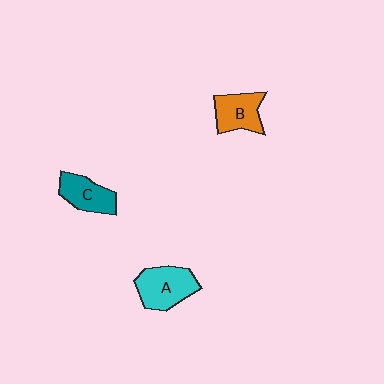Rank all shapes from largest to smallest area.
From largest to smallest: A (cyan), B (orange), C (teal).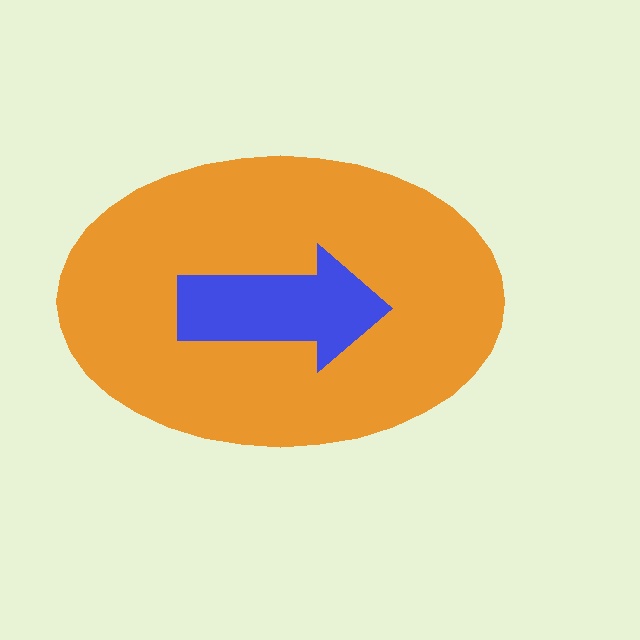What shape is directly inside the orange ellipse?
The blue arrow.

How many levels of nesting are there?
2.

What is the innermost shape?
The blue arrow.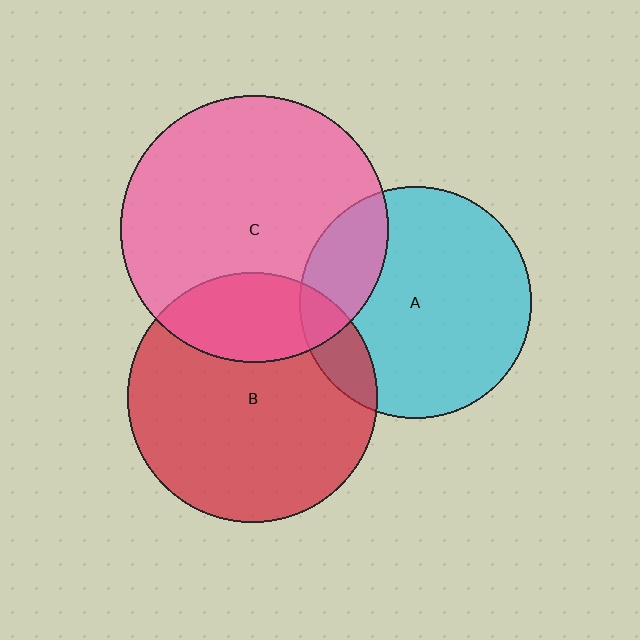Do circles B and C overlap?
Yes.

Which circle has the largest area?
Circle C (pink).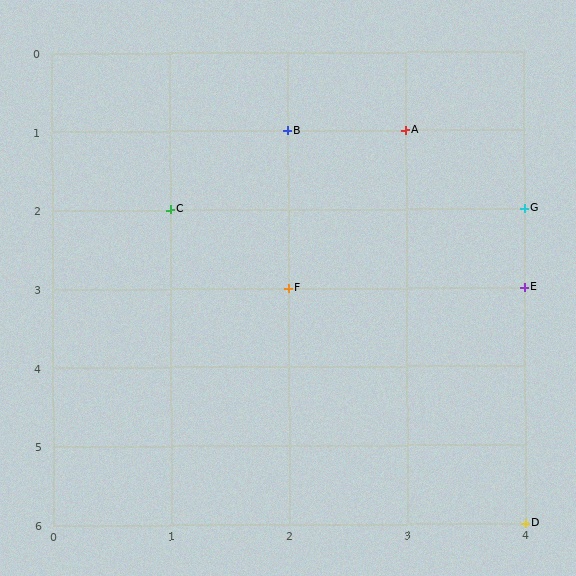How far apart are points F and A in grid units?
Points F and A are 1 column and 2 rows apart (about 2.2 grid units diagonally).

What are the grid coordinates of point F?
Point F is at grid coordinates (2, 3).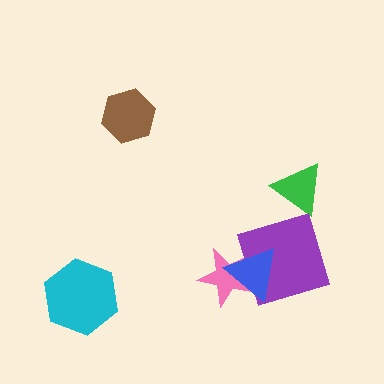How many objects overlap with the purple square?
2 objects overlap with the purple square.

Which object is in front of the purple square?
The blue triangle is in front of the purple square.